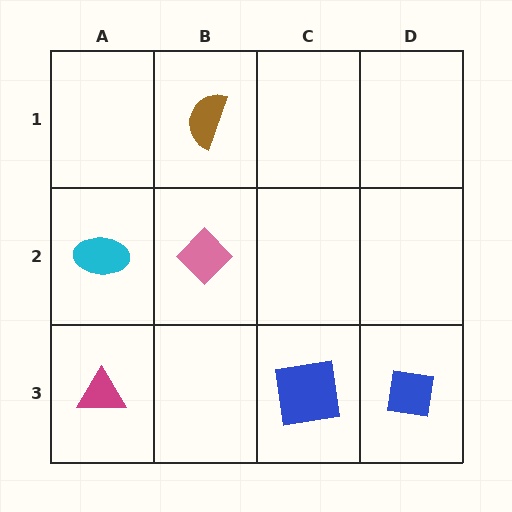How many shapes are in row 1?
1 shape.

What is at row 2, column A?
A cyan ellipse.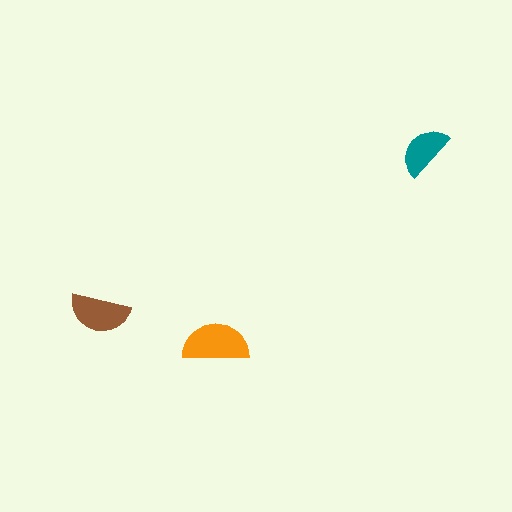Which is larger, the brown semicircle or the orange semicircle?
The orange one.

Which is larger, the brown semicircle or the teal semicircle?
The brown one.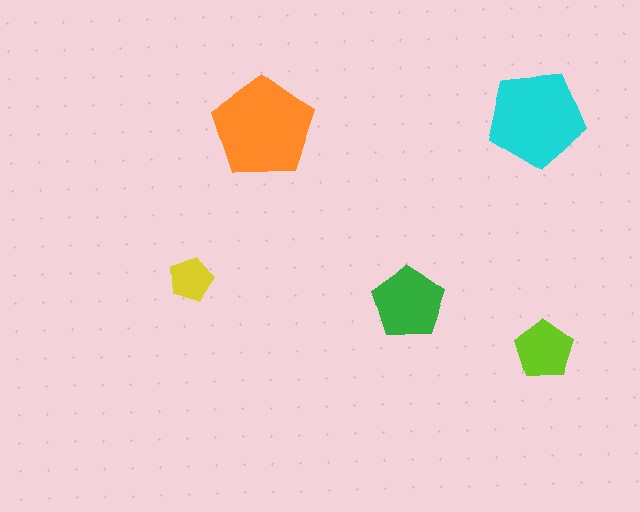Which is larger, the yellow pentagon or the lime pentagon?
The lime one.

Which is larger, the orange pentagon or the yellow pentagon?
The orange one.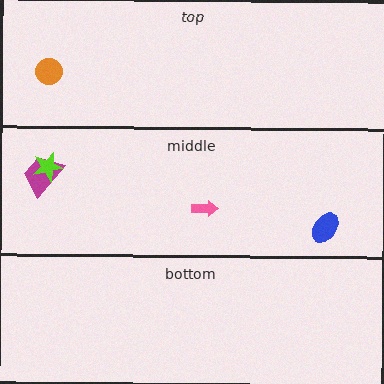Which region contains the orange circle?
The top region.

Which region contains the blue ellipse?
The middle region.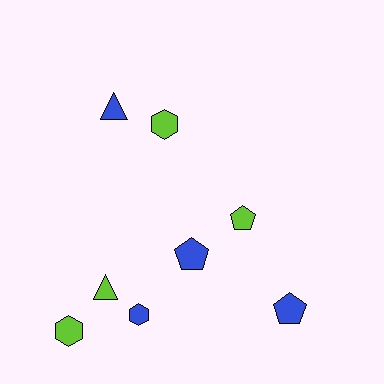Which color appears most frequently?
Lime, with 4 objects.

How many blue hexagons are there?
There is 1 blue hexagon.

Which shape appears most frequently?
Pentagon, with 3 objects.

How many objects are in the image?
There are 8 objects.